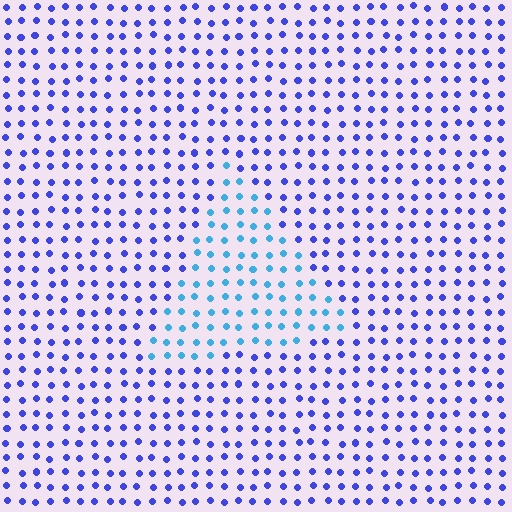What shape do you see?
I see a triangle.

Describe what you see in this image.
The image is filled with small blue elements in a uniform arrangement. A triangle-shaped region is visible where the elements are tinted to a slightly different hue, forming a subtle color boundary.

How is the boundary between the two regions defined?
The boundary is defined purely by a slight shift in hue (about 40 degrees). Spacing, size, and orientation are identical on both sides.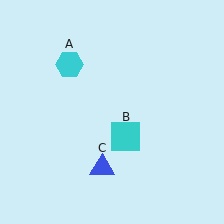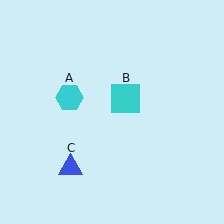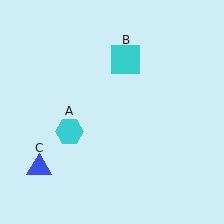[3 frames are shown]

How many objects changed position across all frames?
3 objects changed position: cyan hexagon (object A), cyan square (object B), blue triangle (object C).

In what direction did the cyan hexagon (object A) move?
The cyan hexagon (object A) moved down.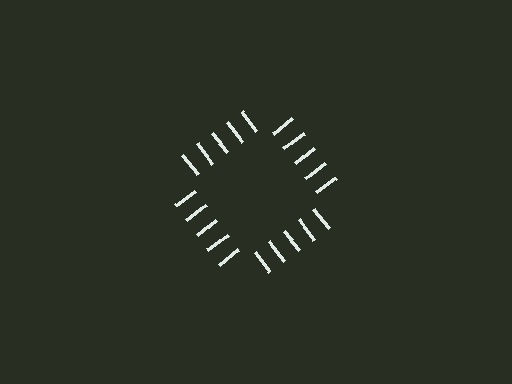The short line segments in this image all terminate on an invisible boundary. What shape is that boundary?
An illusory square — the line segments terminate on its edges but no continuous stroke is drawn.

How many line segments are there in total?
20 — 5 along each of the 4 edges.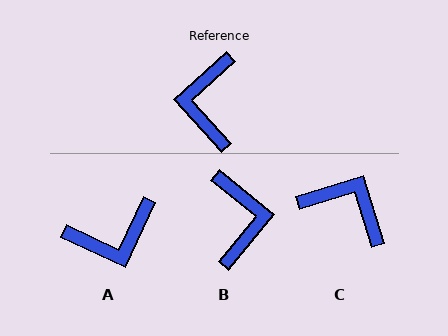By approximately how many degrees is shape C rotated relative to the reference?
Approximately 115 degrees clockwise.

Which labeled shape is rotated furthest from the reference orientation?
B, about 171 degrees away.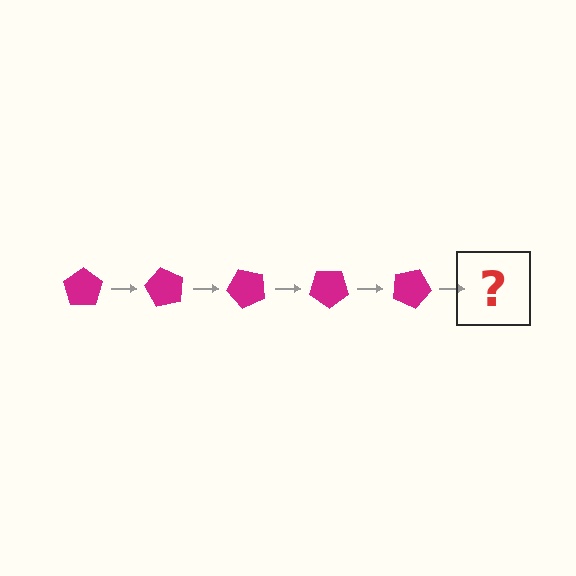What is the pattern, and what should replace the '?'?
The pattern is that the pentagon rotates 60 degrees each step. The '?' should be a magenta pentagon rotated 300 degrees.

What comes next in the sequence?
The next element should be a magenta pentagon rotated 300 degrees.